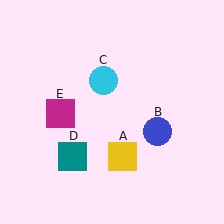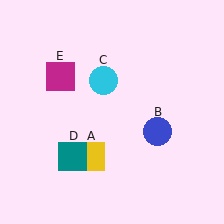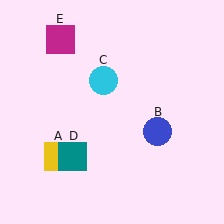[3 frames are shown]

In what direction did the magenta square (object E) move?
The magenta square (object E) moved up.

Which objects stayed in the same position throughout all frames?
Blue circle (object B) and cyan circle (object C) and teal square (object D) remained stationary.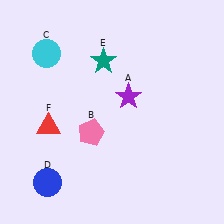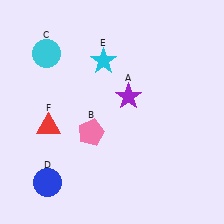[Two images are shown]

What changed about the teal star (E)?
In Image 1, E is teal. In Image 2, it changed to cyan.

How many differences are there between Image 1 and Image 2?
There is 1 difference between the two images.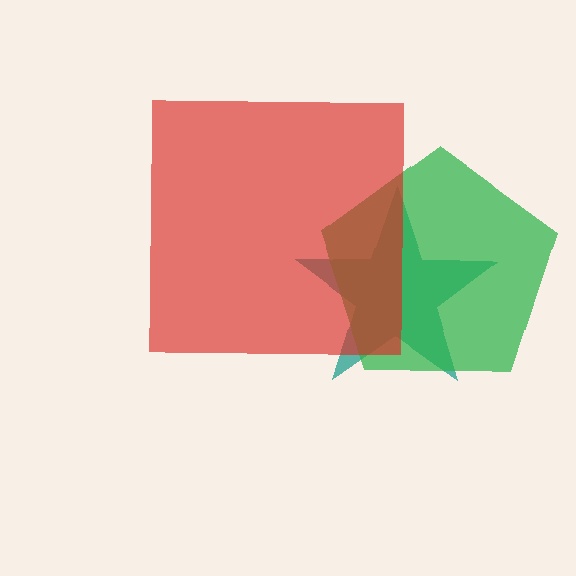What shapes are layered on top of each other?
The layered shapes are: a teal star, a green pentagon, a red square.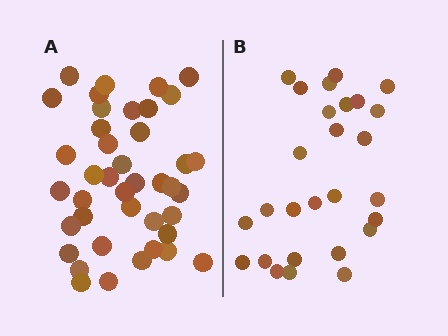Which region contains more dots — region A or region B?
Region A (the left region) has more dots.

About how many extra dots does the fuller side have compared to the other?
Region A has approximately 15 more dots than region B.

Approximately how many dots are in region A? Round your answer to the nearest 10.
About 40 dots. (The exact count is 41, which rounds to 40.)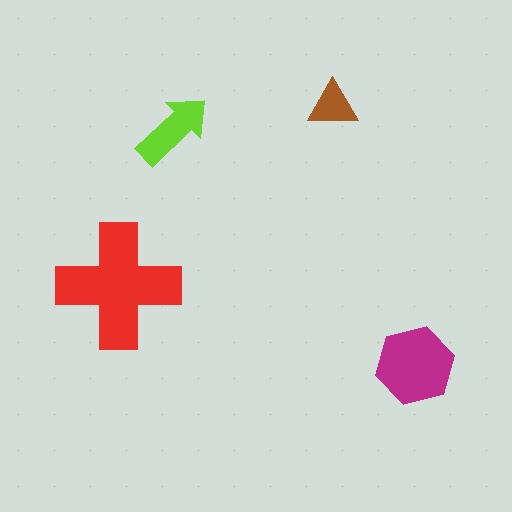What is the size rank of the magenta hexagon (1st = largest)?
2nd.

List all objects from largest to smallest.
The red cross, the magenta hexagon, the lime arrow, the brown triangle.